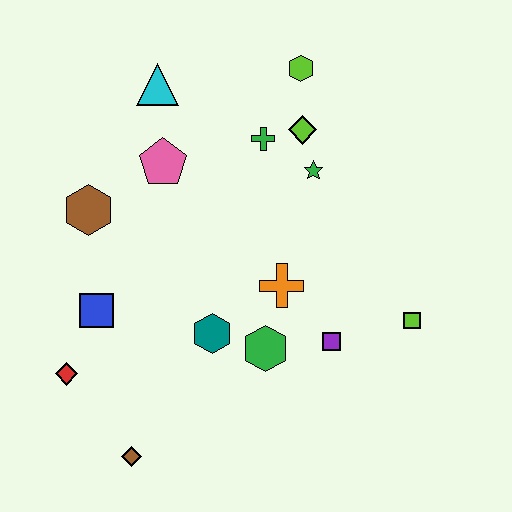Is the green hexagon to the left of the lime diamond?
Yes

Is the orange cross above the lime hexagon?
No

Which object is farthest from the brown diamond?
The lime hexagon is farthest from the brown diamond.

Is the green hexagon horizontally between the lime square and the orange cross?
No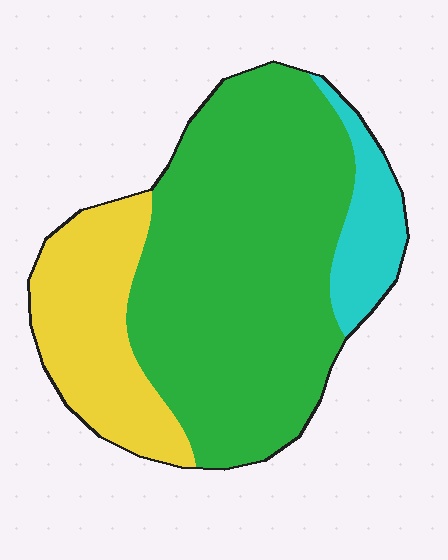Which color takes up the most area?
Green, at roughly 65%.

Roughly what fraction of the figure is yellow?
Yellow takes up about one quarter (1/4) of the figure.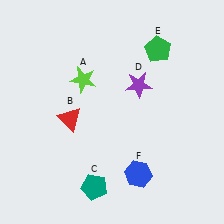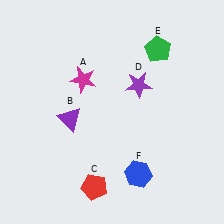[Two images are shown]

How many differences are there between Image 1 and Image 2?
There are 3 differences between the two images.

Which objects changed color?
A changed from lime to magenta. B changed from red to purple. C changed from teal to red.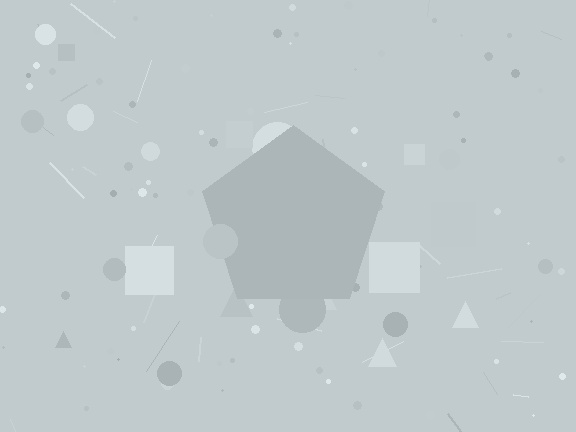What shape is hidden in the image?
A pentagon is hidden in the image.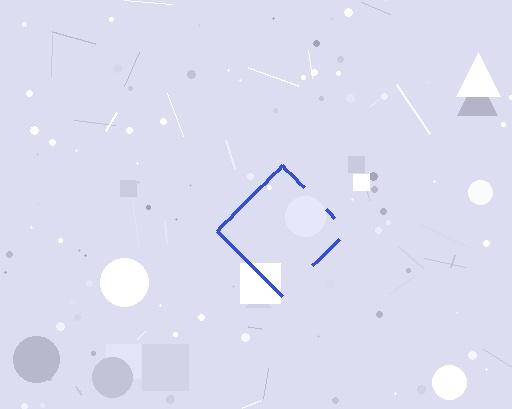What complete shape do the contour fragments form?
The contour fragments form a diamond.